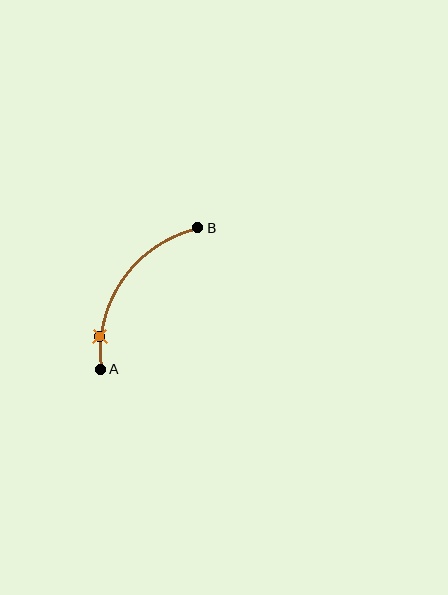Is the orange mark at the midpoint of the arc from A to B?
No. The orange mark lies on the arc but is closer to endpoint A. The arc midpoint would be at the point on the curve equidistant along the arc from both A and B.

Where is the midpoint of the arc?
The arc midpoint is the point on the curve farthest from the straight line joining A and B. It sits above and to the left of that line.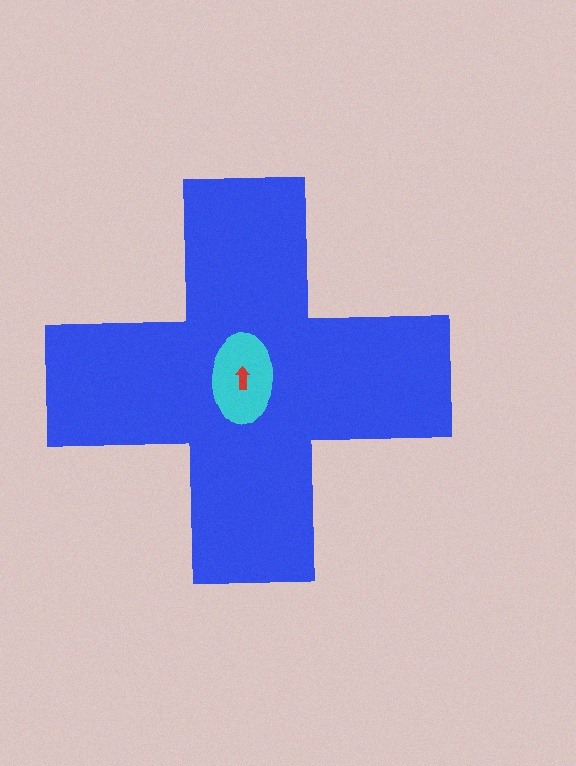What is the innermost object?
The red arrow.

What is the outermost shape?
The blue cross.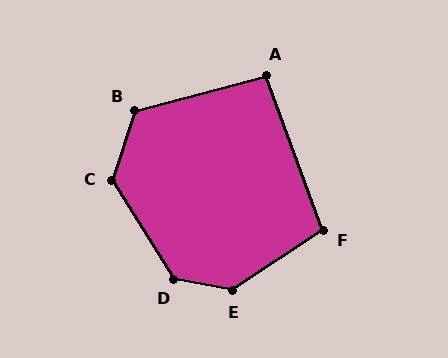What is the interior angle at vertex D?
Approximately 133 degrees (obtuse).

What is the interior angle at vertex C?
Approximately 130 degrees (obtuse).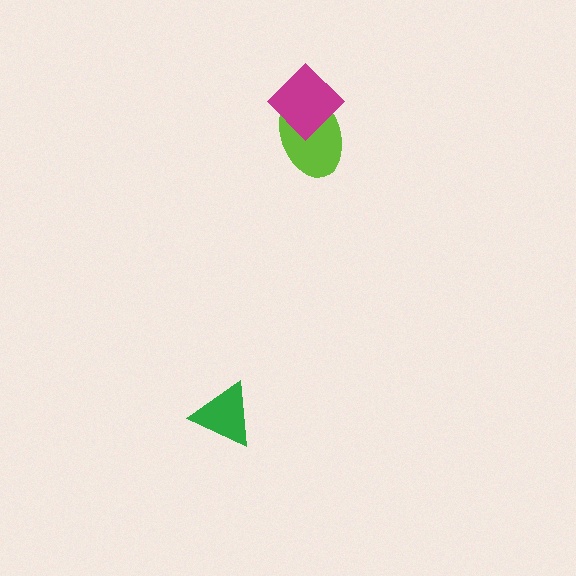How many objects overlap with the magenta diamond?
1 object overlaps with the magenta diamond.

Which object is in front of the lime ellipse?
The magenta diamond is in front of the lime ellipse.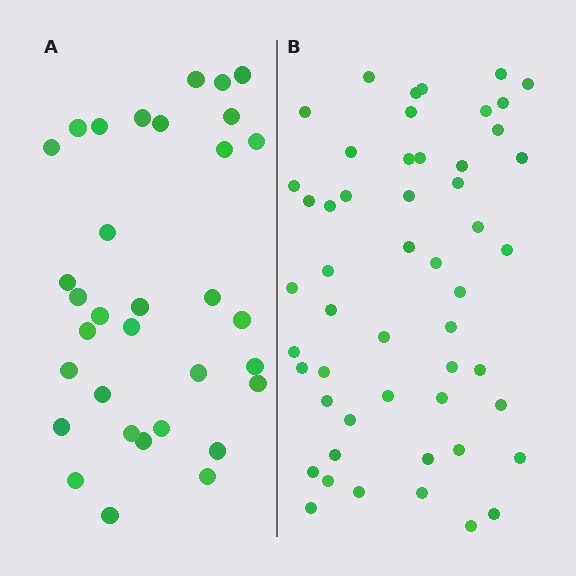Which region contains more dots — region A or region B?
Region B (the right region) has more dots.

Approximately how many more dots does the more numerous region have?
Region B has approximately 20 more dots than region A.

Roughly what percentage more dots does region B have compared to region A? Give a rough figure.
About 60% more.